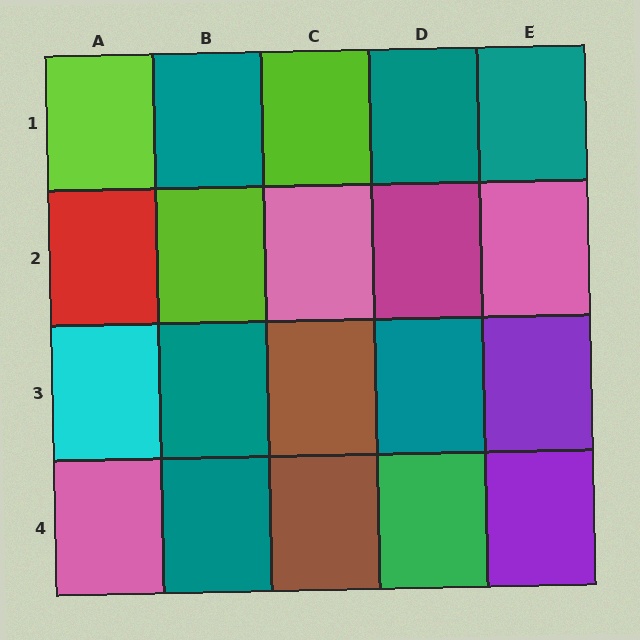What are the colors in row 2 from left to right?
Red, lime, pink, magenta, pink.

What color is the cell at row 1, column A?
Lime.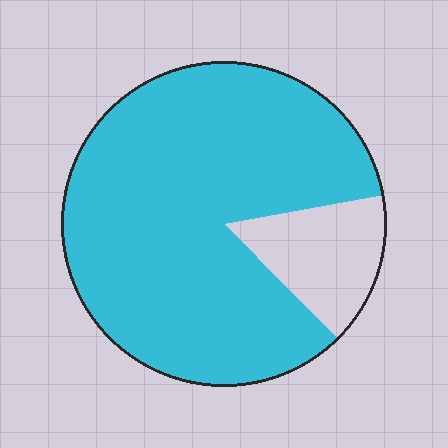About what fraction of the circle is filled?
About five sixths (5/6).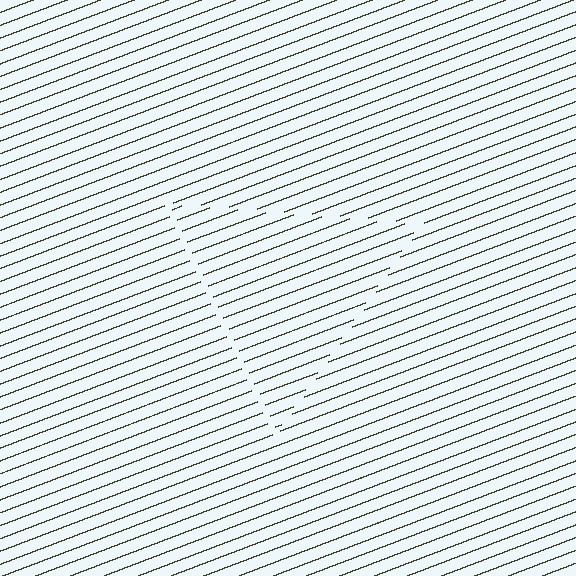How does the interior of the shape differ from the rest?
The interior of the shape contains the same grating, shifted by half a period — the contour is defined by the phase discontinuity where line-ends from the inner and outer gratings abut.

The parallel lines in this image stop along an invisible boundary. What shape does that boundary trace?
An illusory triangle. The interior of the shape contains the same grating, shifted by half a period — the contour is defined by the phase discontinuity where line-ends from the inner and outer gratings abut.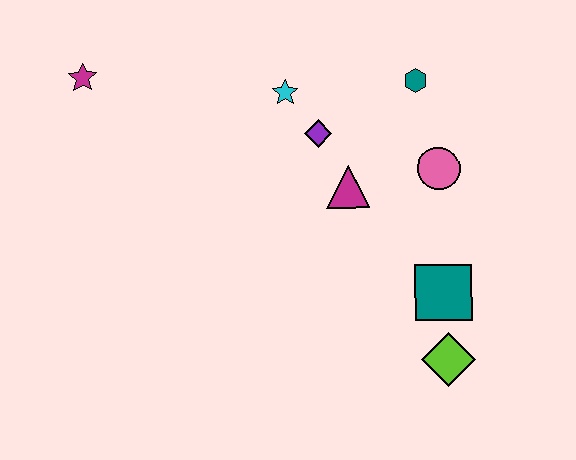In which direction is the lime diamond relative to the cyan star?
The lime diamond is below the cyan star.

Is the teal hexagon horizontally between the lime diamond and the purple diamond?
Yes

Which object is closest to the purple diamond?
The cyan star is closest to the purple diamond.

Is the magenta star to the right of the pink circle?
No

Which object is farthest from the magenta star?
The lime diamond is farthest from the magenta star.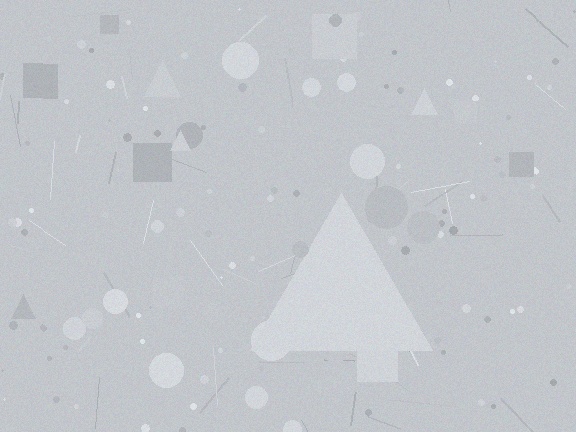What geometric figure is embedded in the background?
A triangle is embedded in the background.